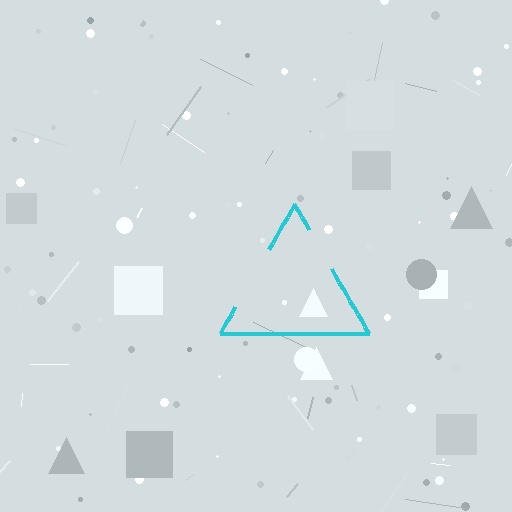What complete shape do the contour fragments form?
The contour fragments form a triangle.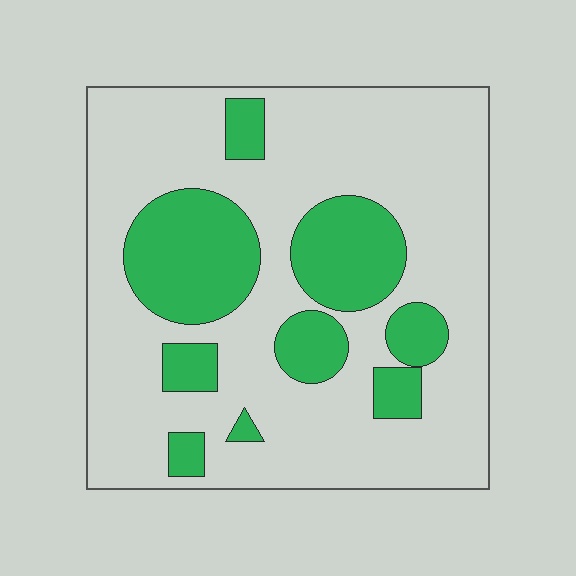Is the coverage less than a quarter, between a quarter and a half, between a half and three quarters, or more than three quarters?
Between a quarter and a half.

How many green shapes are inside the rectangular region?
9.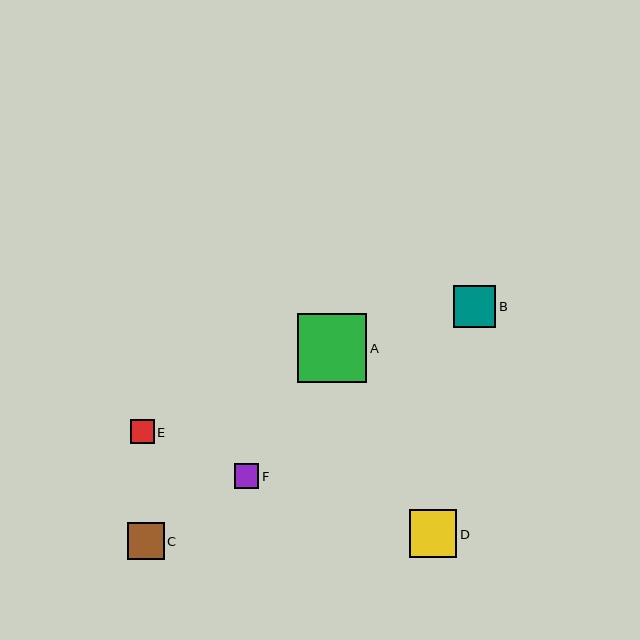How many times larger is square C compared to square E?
Square C is approximately 1.6 times the size of square E.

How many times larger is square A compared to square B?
Square A is approximately 1.6 times the size of square B.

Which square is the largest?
Square A is the largest with a size of approximately 69 pixels.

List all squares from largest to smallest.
From largest to smallest: A, D, B, C, F, E.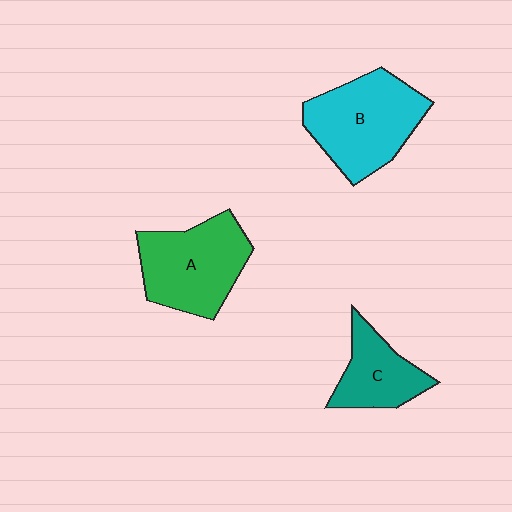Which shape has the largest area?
Shape B (cyan).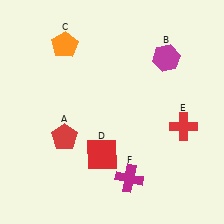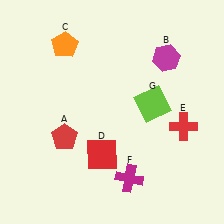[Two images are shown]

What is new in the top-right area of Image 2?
A lime square (G) was added in the top-right area of Image 2.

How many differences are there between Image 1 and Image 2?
There is 1 difference between the two images.